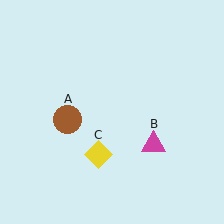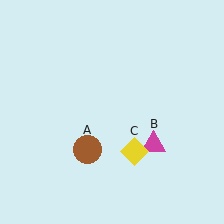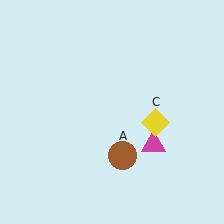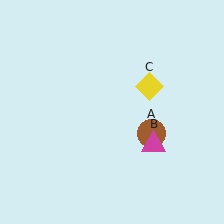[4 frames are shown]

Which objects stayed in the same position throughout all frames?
Magenta triangle (object B) remained stationary.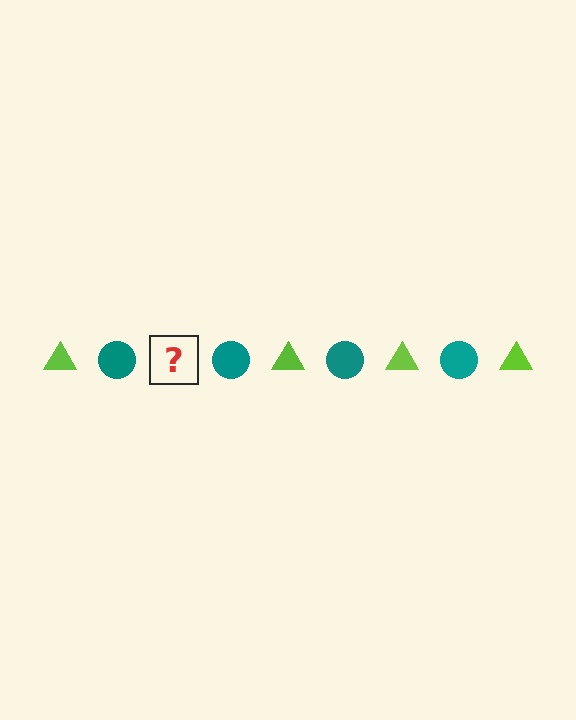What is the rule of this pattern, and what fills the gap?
The rule is that the pattern alternates between lime triangle and teal circle. The gap should be filled with a lime triangle.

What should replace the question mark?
The question mark should be replaced with a lime triangle.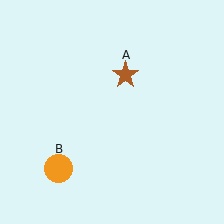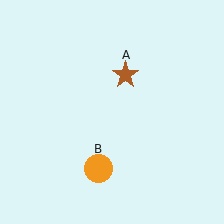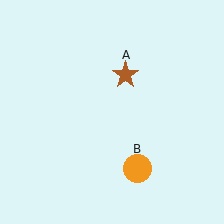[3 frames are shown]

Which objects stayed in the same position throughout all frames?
Brown star (object A) remained stationary.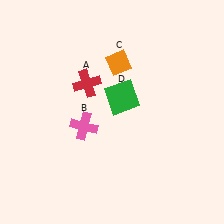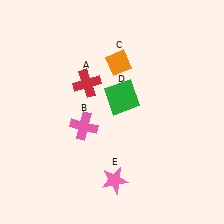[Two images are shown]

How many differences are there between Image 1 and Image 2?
There is 1 difference between the two images.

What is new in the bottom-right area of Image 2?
A pink star (E) was added in the bottom-right area of Image 2.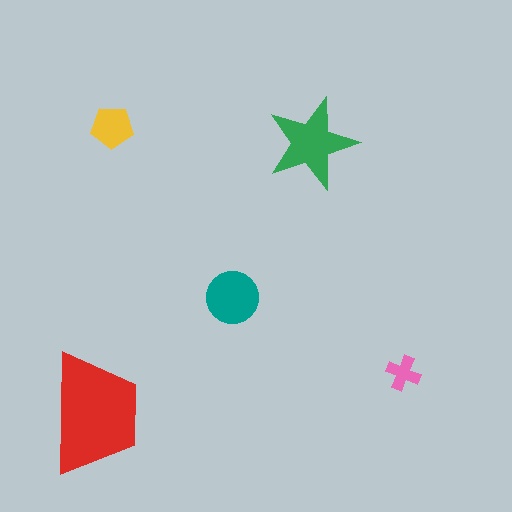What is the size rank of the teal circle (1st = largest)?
3rd.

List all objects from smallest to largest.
The pink cross, the yellow pentagon, the teal circle, the green star, the red trapezoid.